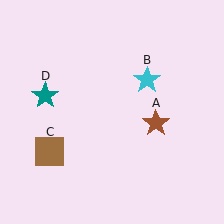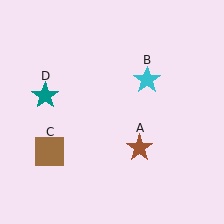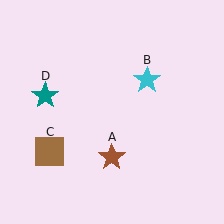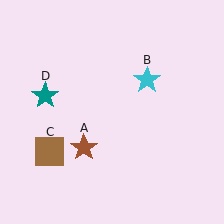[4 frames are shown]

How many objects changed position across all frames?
1 object changed position: brown star (object A).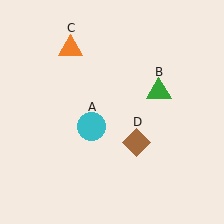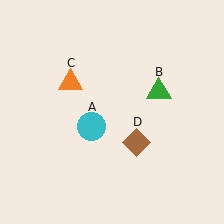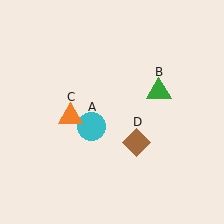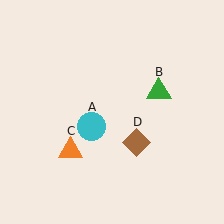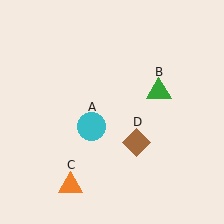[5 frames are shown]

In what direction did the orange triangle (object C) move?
The orange triangle (object C) moved down.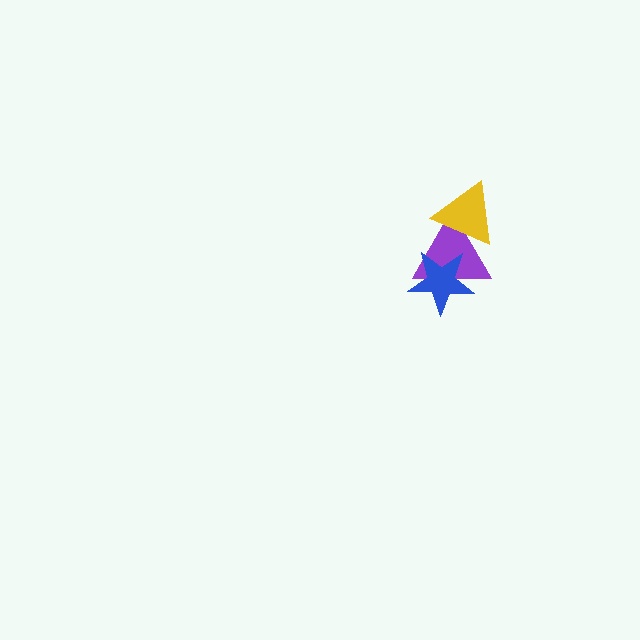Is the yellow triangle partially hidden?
No, no other shape covers it.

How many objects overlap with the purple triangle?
2 objects overlap with the purple triangle.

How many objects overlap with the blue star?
1 object overlaps with the blue star.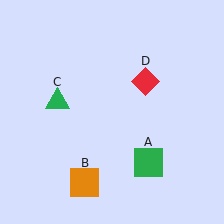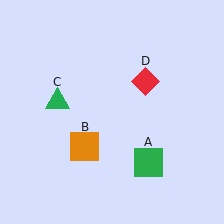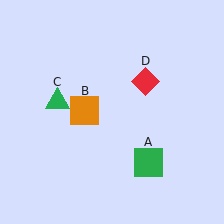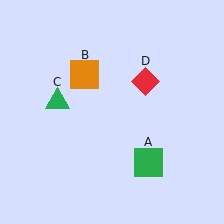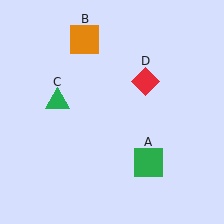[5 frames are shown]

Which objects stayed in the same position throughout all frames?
Green square (object A) and green triangle (object C) and red diamond (object D) remained stationary.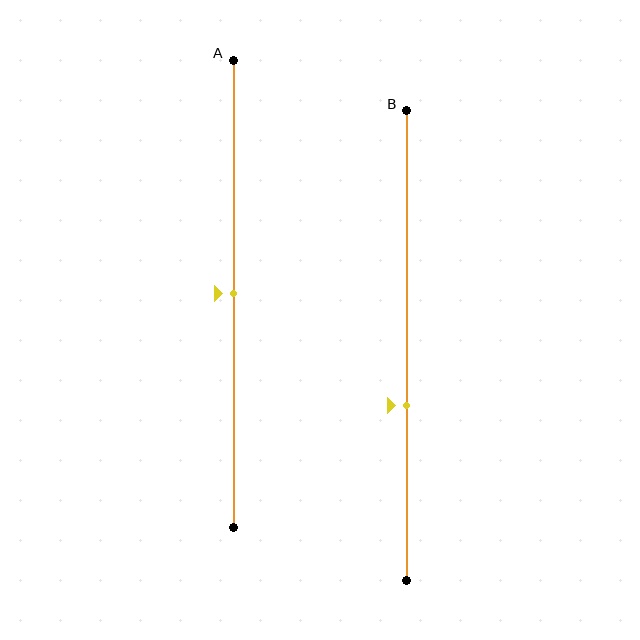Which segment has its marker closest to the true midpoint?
Segment A has its marker closest to the true midpoint.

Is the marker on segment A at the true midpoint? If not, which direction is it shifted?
Yes, the marker on segment A is at the true midpoint.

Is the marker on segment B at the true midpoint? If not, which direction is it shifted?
No, the marker on segment B is shifted downward by about 13% of the segment length.